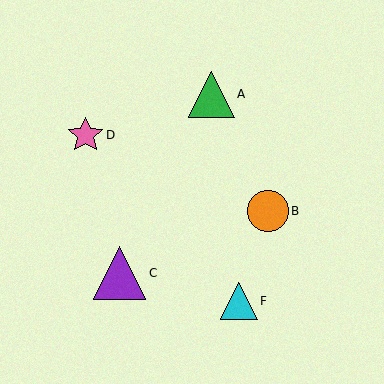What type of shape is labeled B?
Shape B is an orange circle.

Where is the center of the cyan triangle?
The center of the cyan triangle is at (239, 301).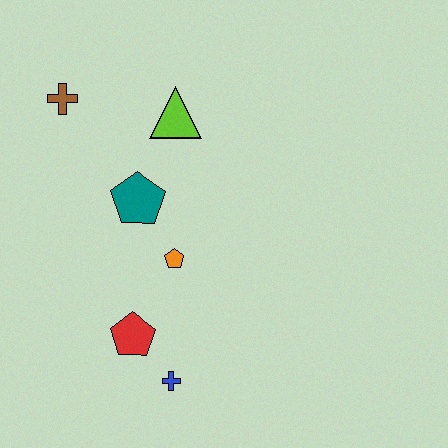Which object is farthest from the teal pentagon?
The blue cross is farthest from the teal pentagon.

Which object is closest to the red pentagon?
The blue cross is closest to the red pentagon.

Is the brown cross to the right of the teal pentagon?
No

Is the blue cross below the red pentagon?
Yes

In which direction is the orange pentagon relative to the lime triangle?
The orange pentagon is below the lime triangle.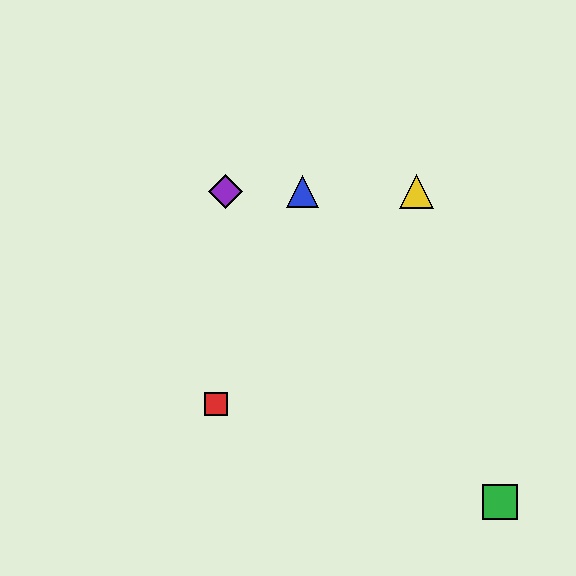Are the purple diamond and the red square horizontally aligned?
No, the purple diamond is at y≈192 and the red square is at y≈404.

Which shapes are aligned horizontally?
The blue triangle, the yellow triangle, the purple diamond are aligned horizontally.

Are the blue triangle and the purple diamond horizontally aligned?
Yes, both are at y≈192.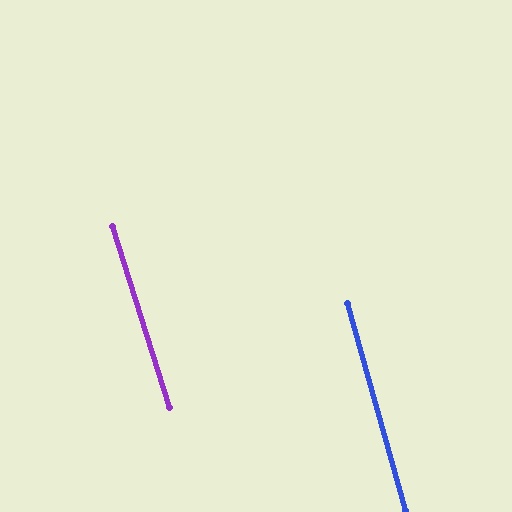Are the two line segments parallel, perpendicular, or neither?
Parallel — their directions differ by only 1.7°.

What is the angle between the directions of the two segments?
Approximately 2 degrees.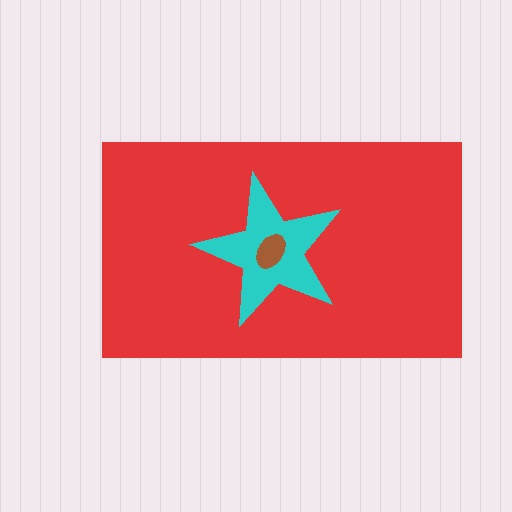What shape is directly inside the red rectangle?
The cyan star.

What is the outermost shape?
The red rectangle.